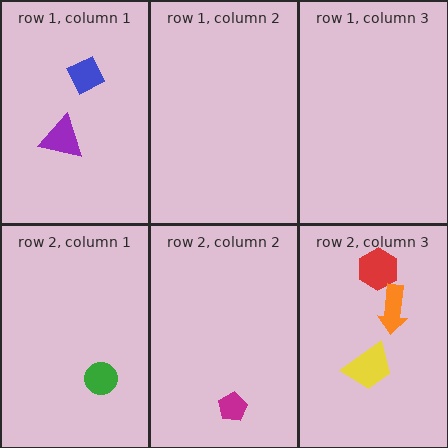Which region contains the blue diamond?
The row 1, column 1 region.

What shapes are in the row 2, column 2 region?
The magenta pentagon.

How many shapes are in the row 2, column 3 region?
3.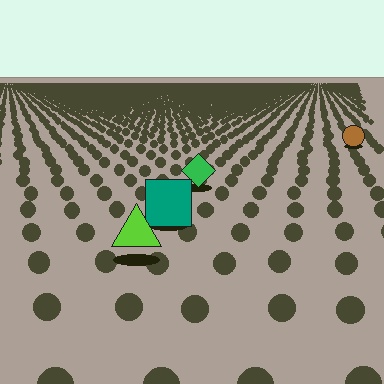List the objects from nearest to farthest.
From nearest to farthest: the lime triangle, the teal square, the green diamond, the brown circle.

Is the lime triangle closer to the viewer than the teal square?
Yes. The lime triangle is closer — you can tell from the texture gradient: the ground texture is coarser near it.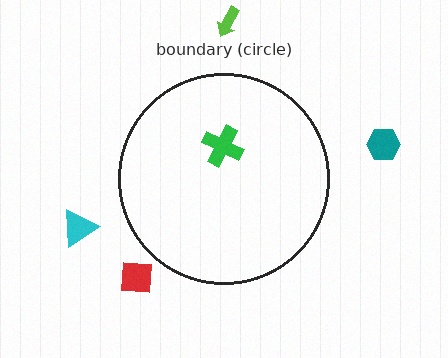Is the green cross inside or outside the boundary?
Inside.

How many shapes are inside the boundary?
1 inside, 4 outside.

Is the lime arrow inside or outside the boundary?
Outside.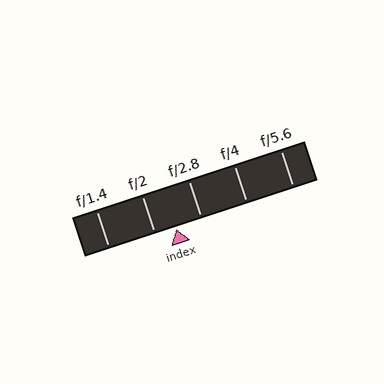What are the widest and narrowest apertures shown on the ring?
The widest aperture shown is f/1.4 and the narrowest is f/5.6.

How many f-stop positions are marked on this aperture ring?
There are 5 f-stop positions marked.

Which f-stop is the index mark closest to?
The index mark is closest to f/2.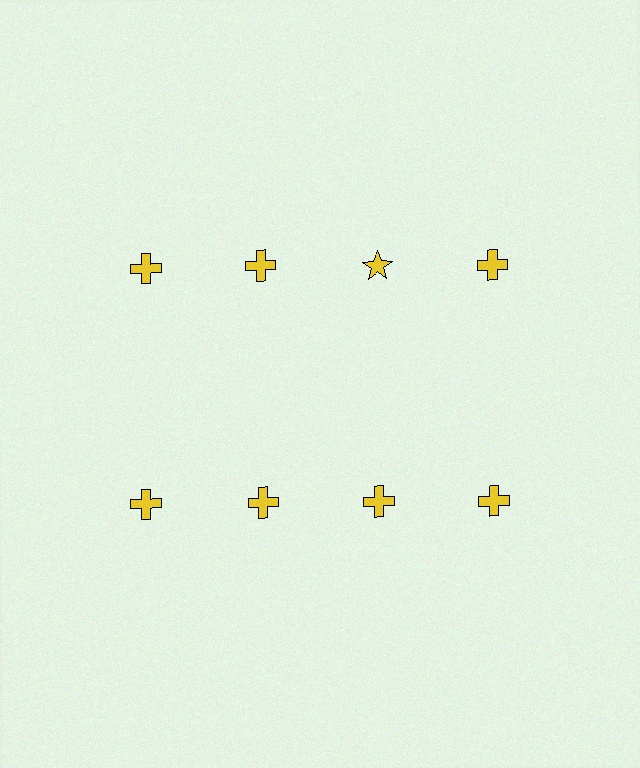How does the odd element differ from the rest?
It has a different shape: star instead of cross.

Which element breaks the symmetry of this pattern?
The yellow star in the top row, center column breaks the symmetry. All other shapes are yellow crosses.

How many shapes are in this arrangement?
There are 8 shapes arranged in a grid pattern.